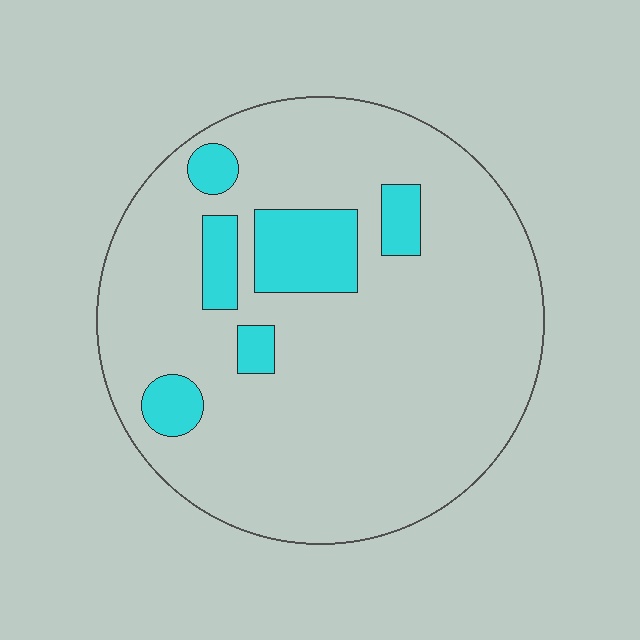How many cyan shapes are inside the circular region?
6.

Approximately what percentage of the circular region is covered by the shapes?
Approximately 15%.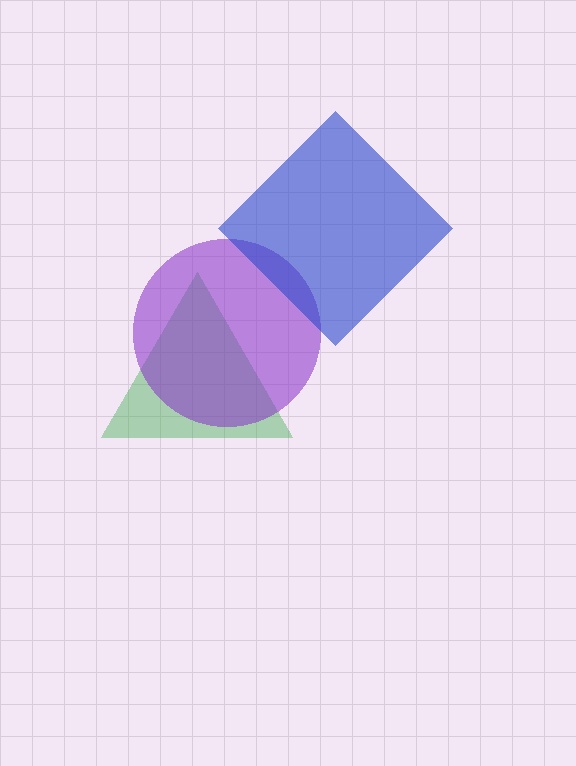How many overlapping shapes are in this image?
There are 3 overlapping shapes in the image.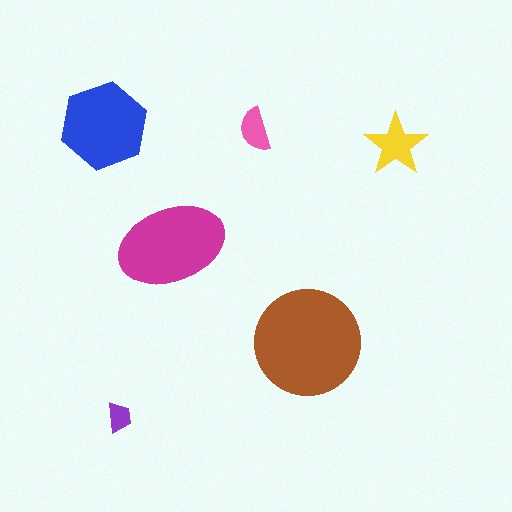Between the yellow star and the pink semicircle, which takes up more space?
The yellow star.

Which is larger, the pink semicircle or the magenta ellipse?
The magenta ellipse.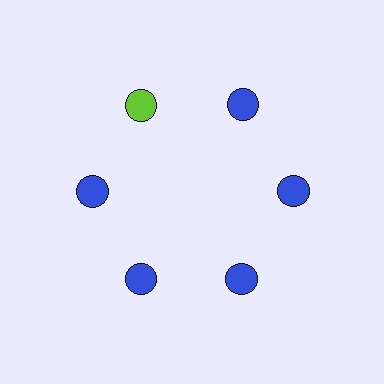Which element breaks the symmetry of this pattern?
The lime circle at roughly the 11 o'clock position breaks the symmetry. All other shapes are blue circles.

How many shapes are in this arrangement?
There are 6 shapes arranged in a ring pattern.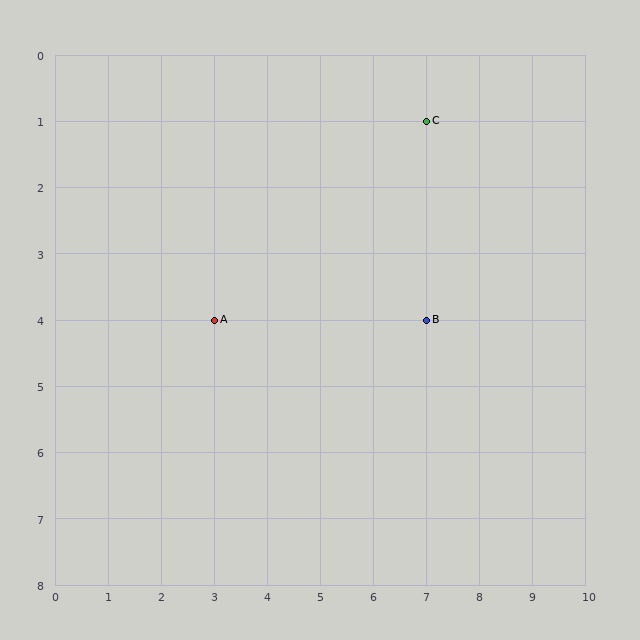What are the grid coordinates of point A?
Point A is at grid coordinates (3, 4).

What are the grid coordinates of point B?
Point B is at grid coordinates (7, 4).